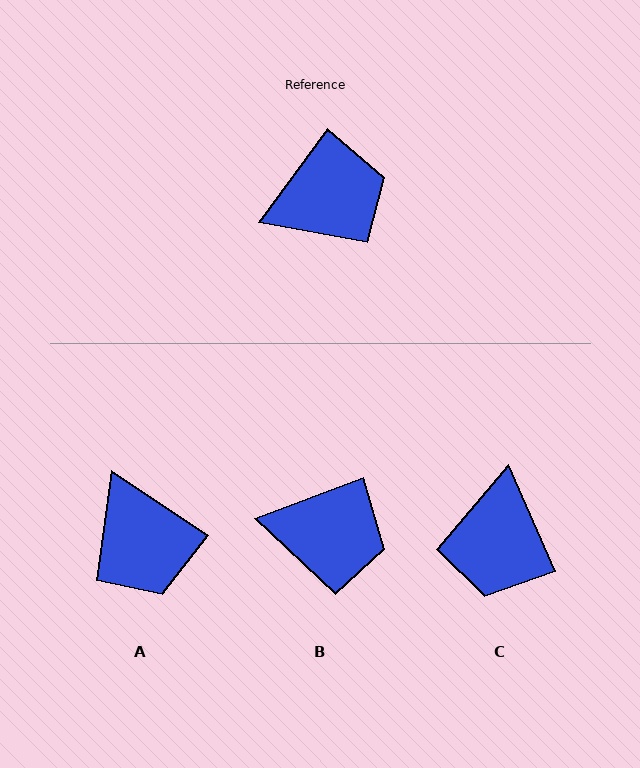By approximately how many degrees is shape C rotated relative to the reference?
Approximately 120 degrees clockwise.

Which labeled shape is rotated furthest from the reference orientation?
C, about 120 degrees away.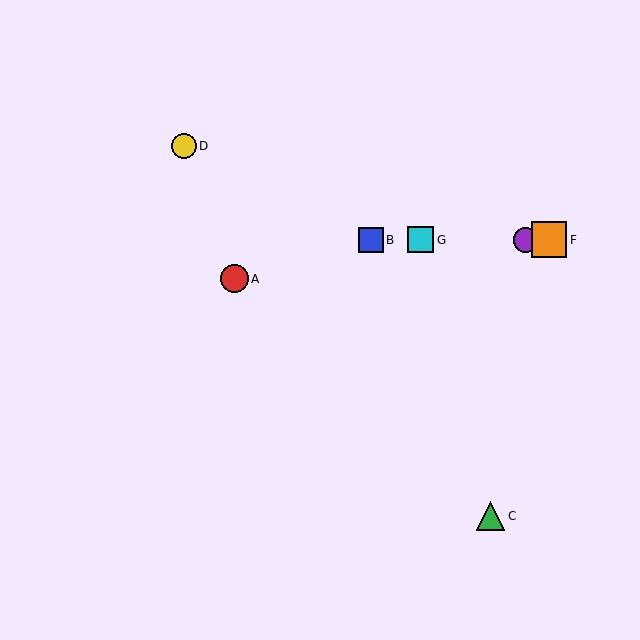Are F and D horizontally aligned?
No, F is at y≈240 and D is at y≈146.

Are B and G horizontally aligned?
Yes, both are at y≈240.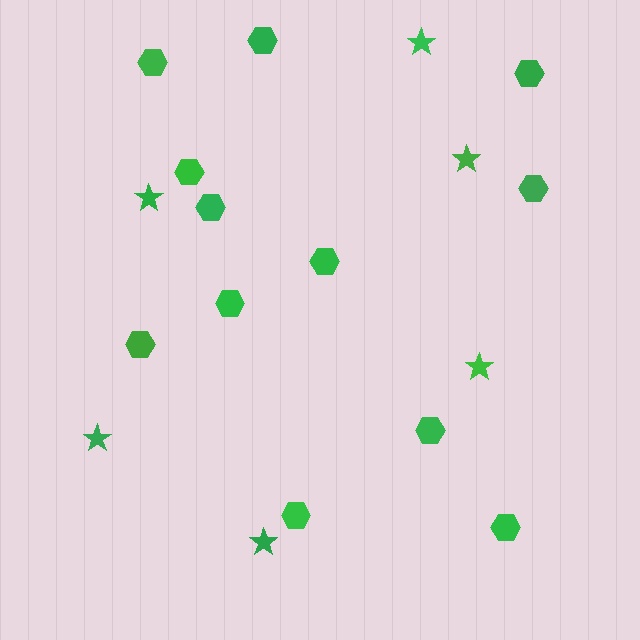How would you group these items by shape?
There are 2 groups: one group of stars (6) and one group of hexagons (12).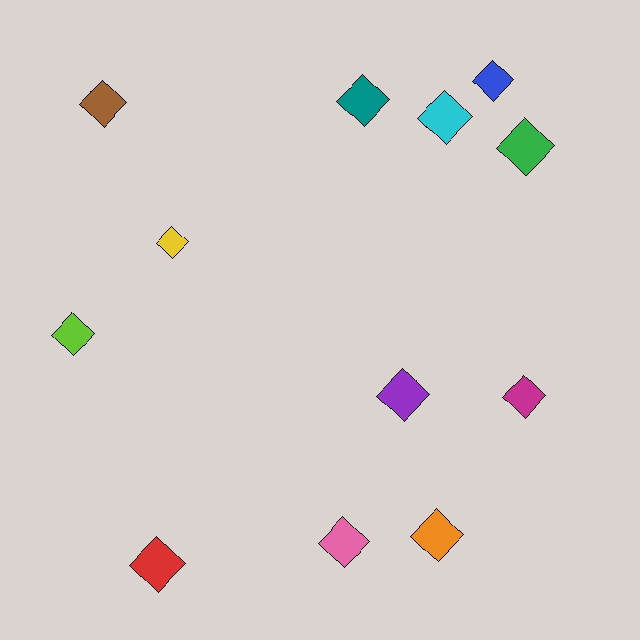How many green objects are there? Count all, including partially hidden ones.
There is 1 green object.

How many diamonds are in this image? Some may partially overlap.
There are 12 diamonds.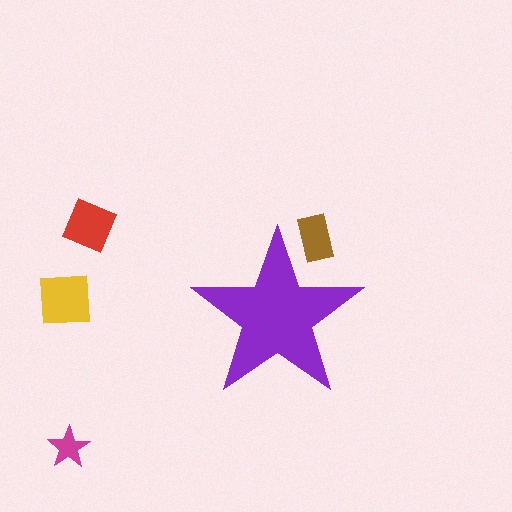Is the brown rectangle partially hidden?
Yes, the brown rectangle is partially hidden behind the purple star.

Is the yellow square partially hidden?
No, the yellow square is fully visible.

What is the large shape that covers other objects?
A purple star.